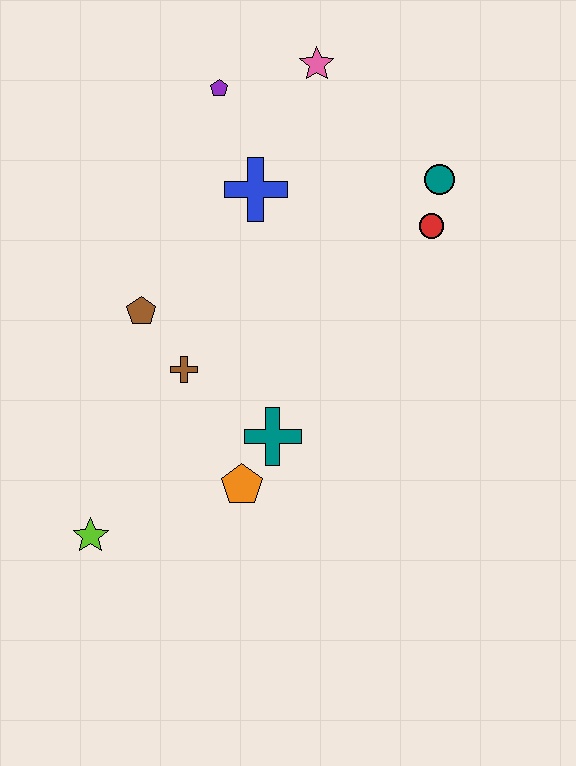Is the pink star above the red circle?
Yes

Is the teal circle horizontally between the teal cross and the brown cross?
No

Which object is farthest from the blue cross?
The lime star is farthest from the blue cross.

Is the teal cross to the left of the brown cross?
No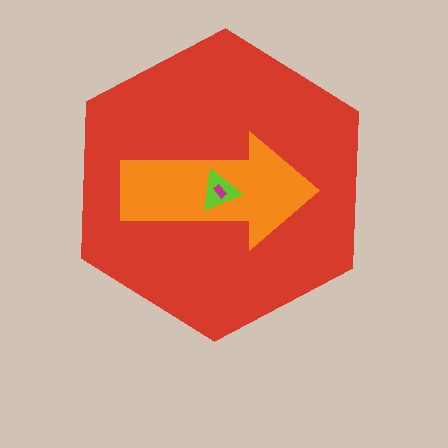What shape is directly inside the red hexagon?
The orange arrow.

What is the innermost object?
The magenta rectangle.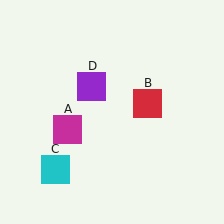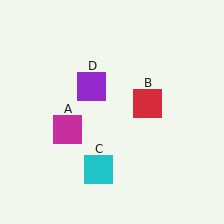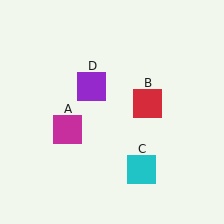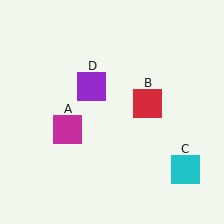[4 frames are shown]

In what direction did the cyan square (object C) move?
The cyan square (object C) moved right.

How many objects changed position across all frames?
1 object changed position: cyan square (object C).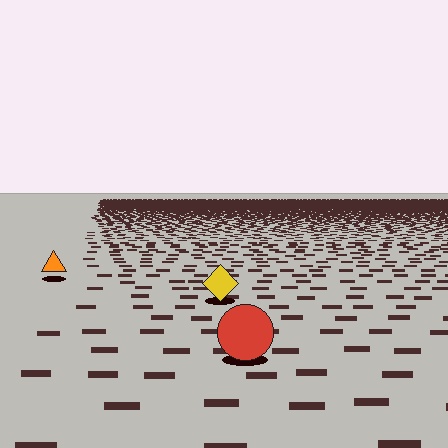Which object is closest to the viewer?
The red circle is closest. The texture marks near it are larger and more spread out.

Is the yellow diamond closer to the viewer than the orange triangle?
Yes. The yellow diamond is closer — you can tell from the texture gradient: the ground texture is coarser near it.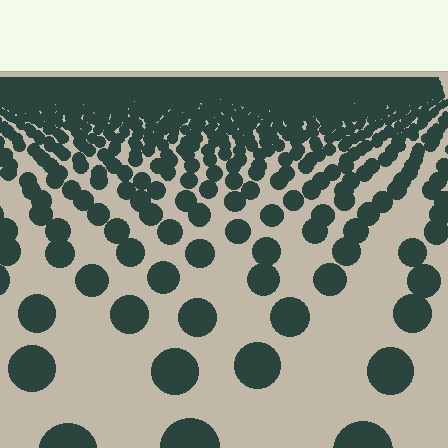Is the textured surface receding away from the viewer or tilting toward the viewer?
The surface is receding away from the viewer. Texture elements get smaller and denser toward the top.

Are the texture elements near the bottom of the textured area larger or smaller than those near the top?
Larger. Near the bottom, elements are closer to the viewer and appear at a bigger on-screen size.